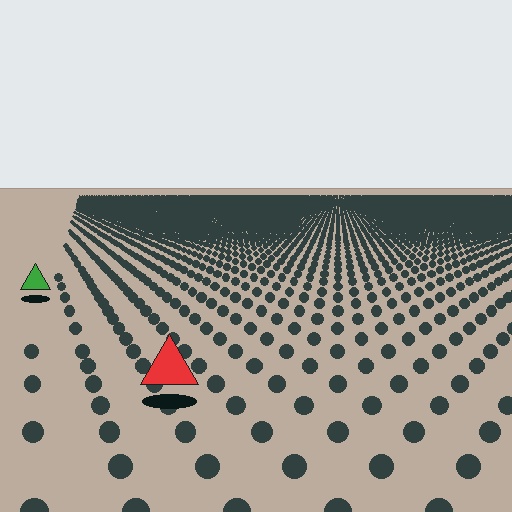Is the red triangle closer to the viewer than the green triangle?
Yes. The red triangle is closer — you can tell from the texture gradient: the ground texture is coarser near it.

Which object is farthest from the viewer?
The green triangle is farthest from the viewer. It appears smaller and the ground texture around it is denser.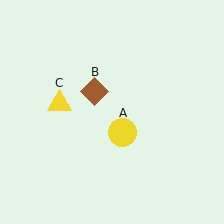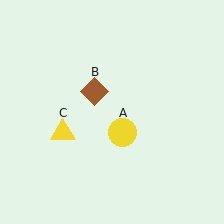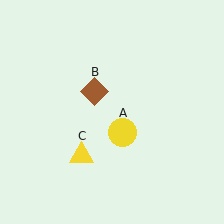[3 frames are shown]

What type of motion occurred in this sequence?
The yellow triangle (object C) rotated counterclockwise around the center of the scene.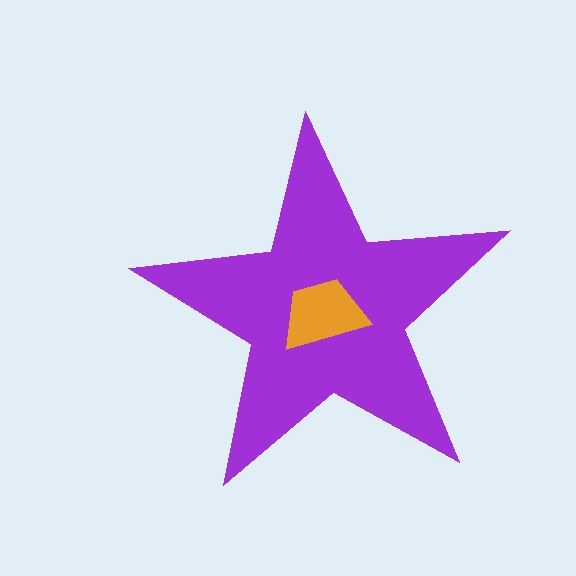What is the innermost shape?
The orange trapezoid.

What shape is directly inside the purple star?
The orange trapezoid.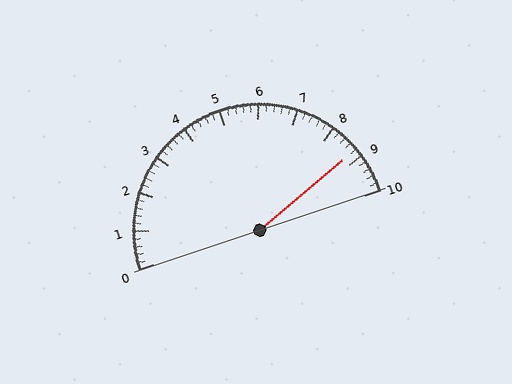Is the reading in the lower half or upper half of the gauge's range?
The reading is in the upper half of the range (0 to 10).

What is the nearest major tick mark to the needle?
The nearest major tick mark is 9.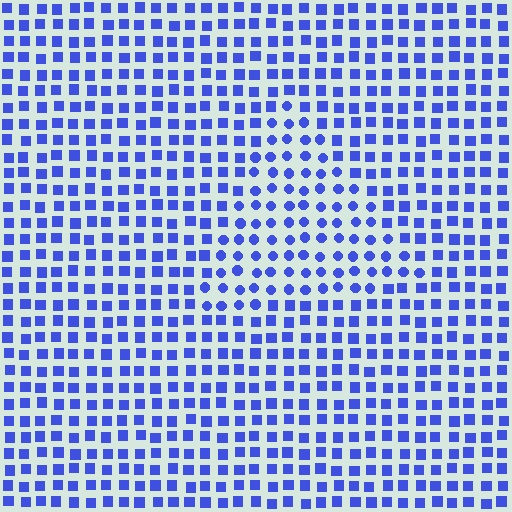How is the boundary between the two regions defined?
The boundary is defined by a change in element shape: circles inside vs. squares outside. All elements share the same color and spacing.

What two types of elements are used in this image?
The image uses circles inside the triangle region and squares outside it.